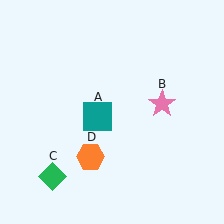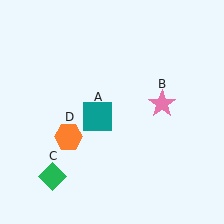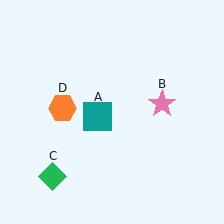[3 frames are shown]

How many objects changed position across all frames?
1 object changed position: orange hexagon (object D).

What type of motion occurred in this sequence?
The orange hexagon (object D) rotated clockwise around the center of the scene.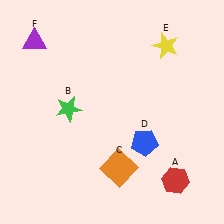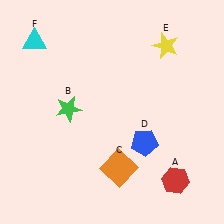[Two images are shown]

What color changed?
The triangle (F) changed from purple in Image 1 to cyan in Image 2.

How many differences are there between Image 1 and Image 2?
There is 1 difference between the two images.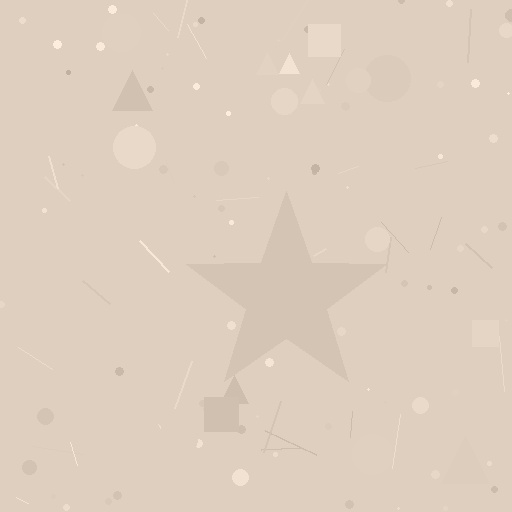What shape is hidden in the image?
A star is hidden in the image.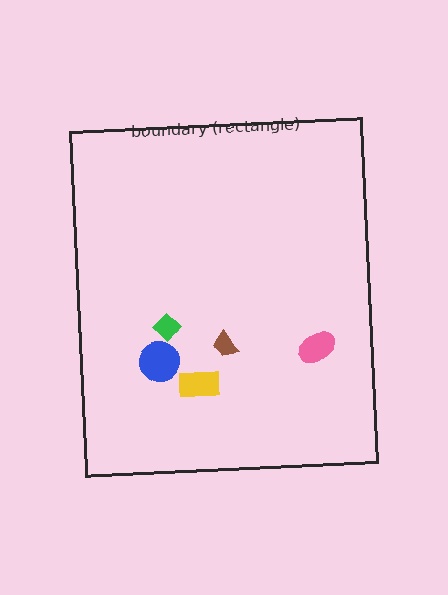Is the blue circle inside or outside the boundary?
Inside.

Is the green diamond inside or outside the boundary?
Inside.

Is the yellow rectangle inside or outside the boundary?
Inside.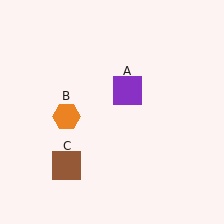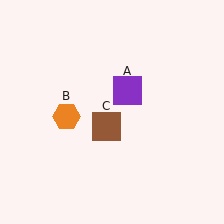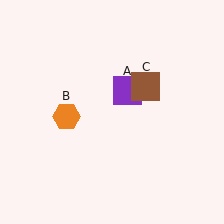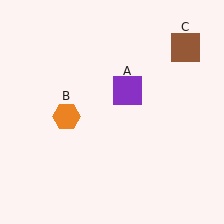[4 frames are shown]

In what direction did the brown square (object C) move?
The brown square (object C) moved up and to the right.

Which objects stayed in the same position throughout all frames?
Purple square (object A) and orange hexagon (object B) remained stationary.